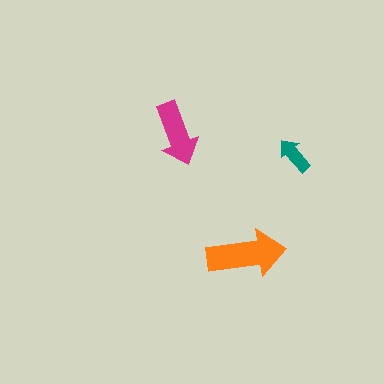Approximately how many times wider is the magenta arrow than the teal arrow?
About 1.5 times wider.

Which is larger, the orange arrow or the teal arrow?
The orange one.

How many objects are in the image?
There are 3 objects in the image.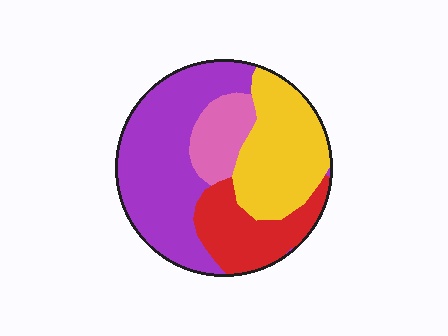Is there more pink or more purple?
Purple.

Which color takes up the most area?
Purple, at roughly 40%.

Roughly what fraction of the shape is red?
Red covers 19% of the shape.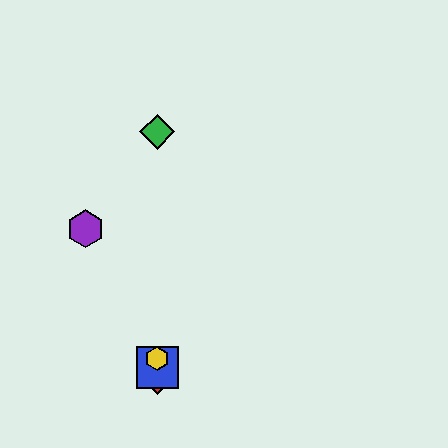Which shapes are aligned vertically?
The red diamond, the blue square, the green diamond, the yellow hexagon are aligned vertically.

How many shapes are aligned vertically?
4 shapes (the red diamond, the blue square, the green diamond, the yellow hexagon) are aligned vertically.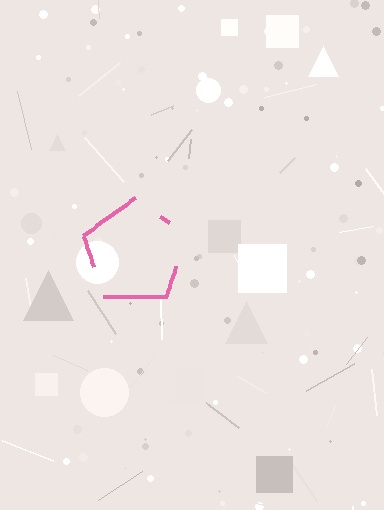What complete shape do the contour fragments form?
The contour fragments form a pentagon.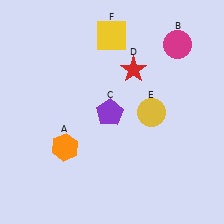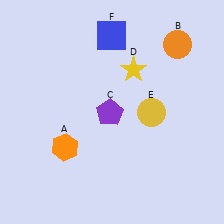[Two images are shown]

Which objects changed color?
B changed from magenta to orange. D changed from red to yellow. F changed from yellow to blue.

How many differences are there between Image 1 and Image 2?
There are 3 differences between the two images.